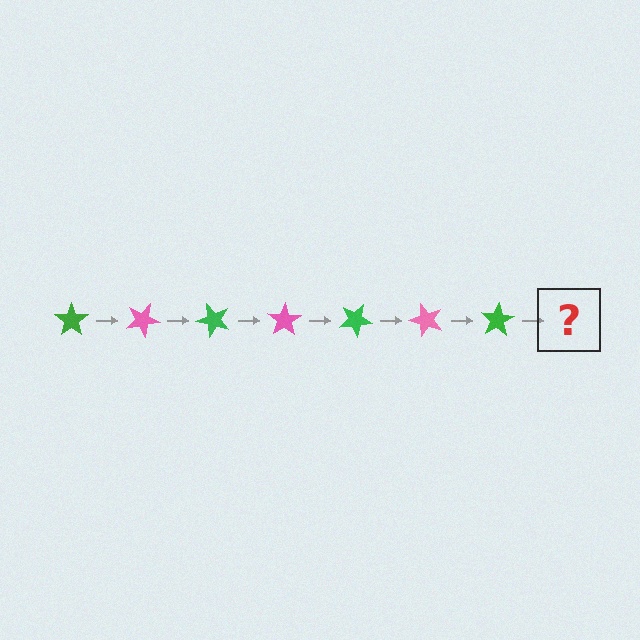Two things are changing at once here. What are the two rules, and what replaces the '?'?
The two rules are that it rotates 25 degrees each step and the color cycles through green and pink. The '?' should be a pink star, rotated 175 degrees from the start.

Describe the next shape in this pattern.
It should be a pink star, rotated 175 degrees from the start.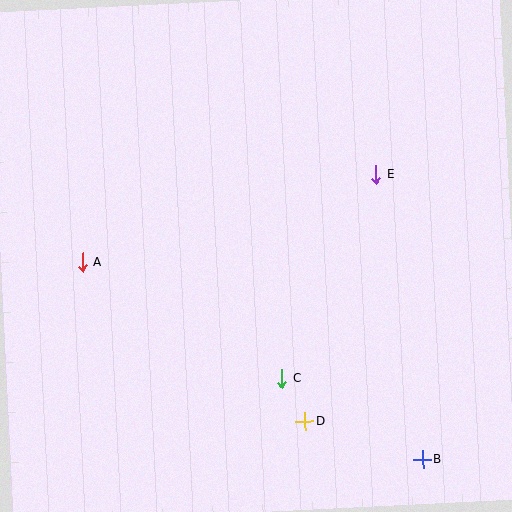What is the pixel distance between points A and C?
The distance between A and C is 231 pixels.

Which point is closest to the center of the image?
Point C at (282, 379) is closest to the center.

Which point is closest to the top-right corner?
Point E is closest to the top-right corner.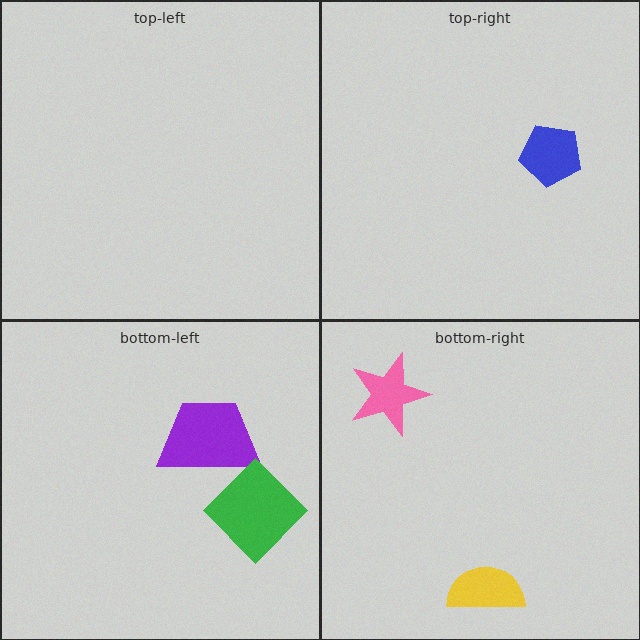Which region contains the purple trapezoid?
The bottom-left region.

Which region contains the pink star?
The bottom-right region.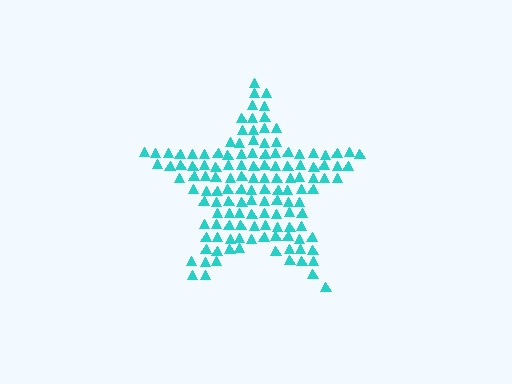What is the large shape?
The large shape is a star.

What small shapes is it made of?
It is made of small triangles.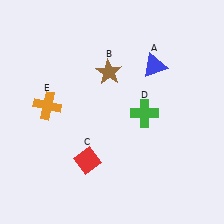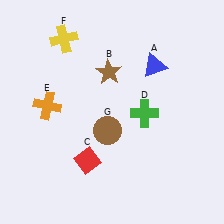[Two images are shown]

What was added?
A yellow cross (F), a brown circle (G) were added in Image 2.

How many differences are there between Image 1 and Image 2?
There are 2 differences between the two images.